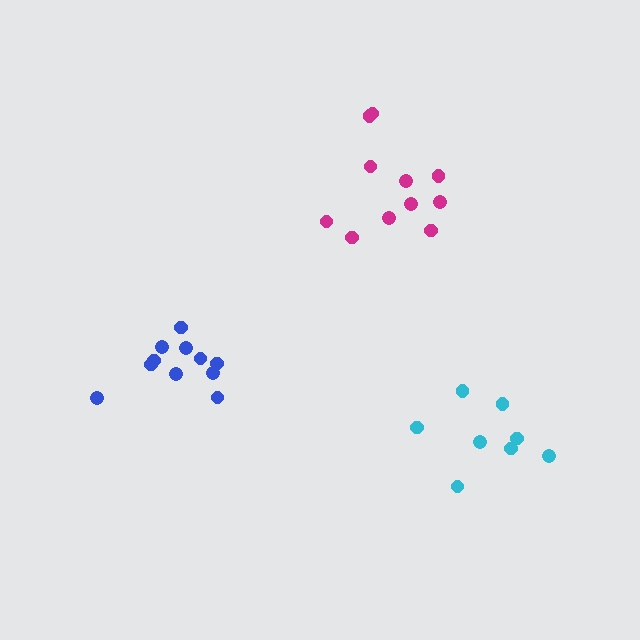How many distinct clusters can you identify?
There are 3 distinct clusters.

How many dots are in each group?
Group 1: 11 dots, Group 2: 8 dots, Group 3: 11 dots (30 total).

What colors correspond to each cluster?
The clusters are colored: magenta, cyan, blue.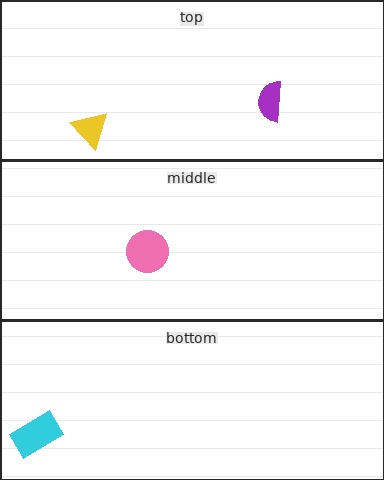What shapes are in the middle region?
The pink circle.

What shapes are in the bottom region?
The cyan rectangle.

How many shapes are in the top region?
2.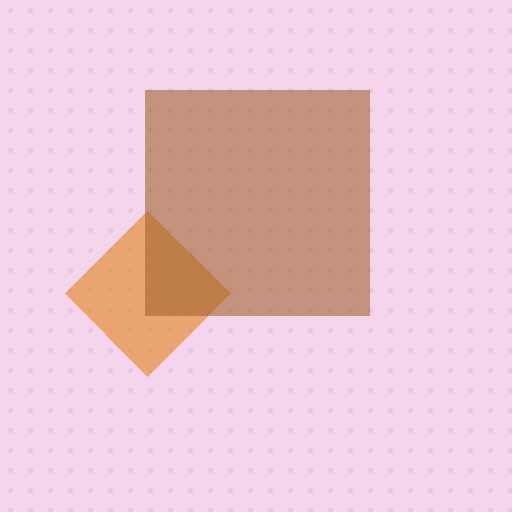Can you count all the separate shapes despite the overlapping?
Yes, there are 2 separate shapes.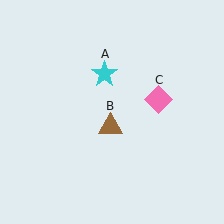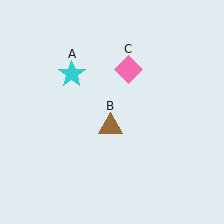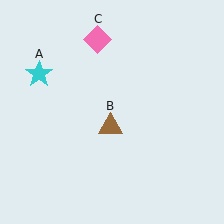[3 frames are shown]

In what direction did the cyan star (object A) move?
The cyan star (object A) moved left.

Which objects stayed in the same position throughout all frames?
Brown triangle (object B) remained stationary.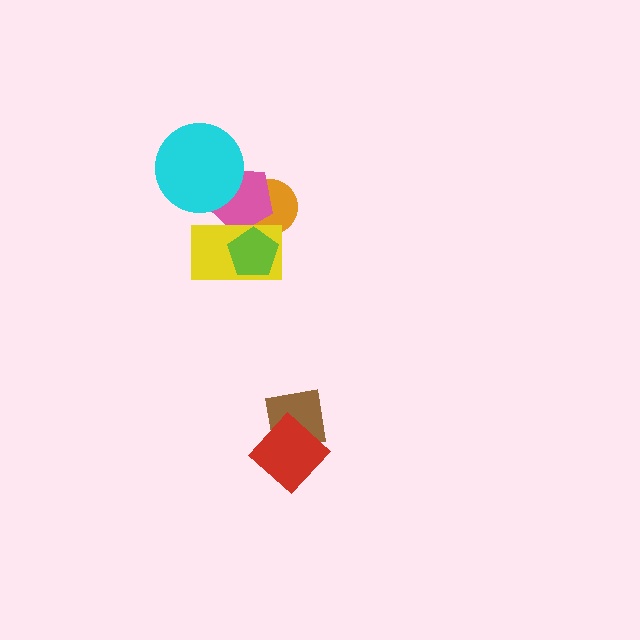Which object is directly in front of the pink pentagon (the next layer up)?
The yellow rectangle is directly in front of the pink pentagon.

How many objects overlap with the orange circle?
3 objects overlap with the orange circle.